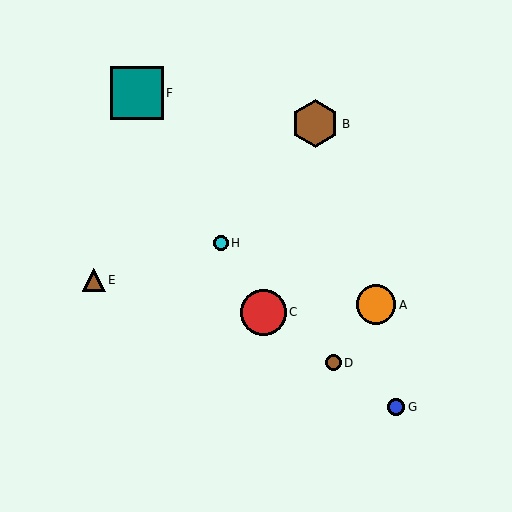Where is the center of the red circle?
The center of the red circle is at (263, 312).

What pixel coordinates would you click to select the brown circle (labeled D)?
Click at (333, 363) to select the brown circle D.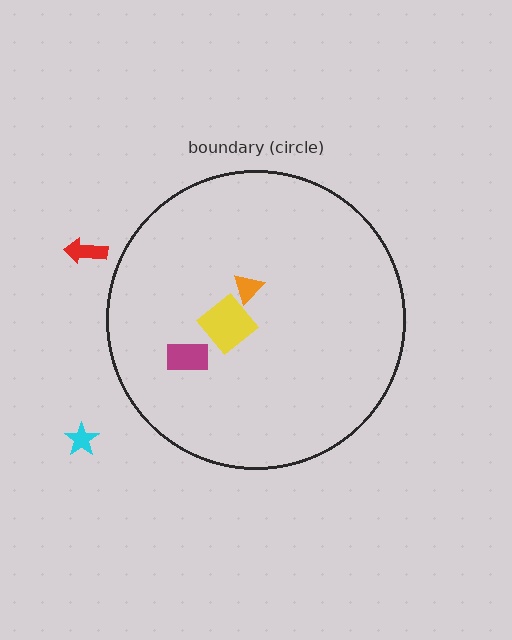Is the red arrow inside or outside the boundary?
Outside.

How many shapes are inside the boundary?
3 inside, 2 outside.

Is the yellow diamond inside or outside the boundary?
Inside.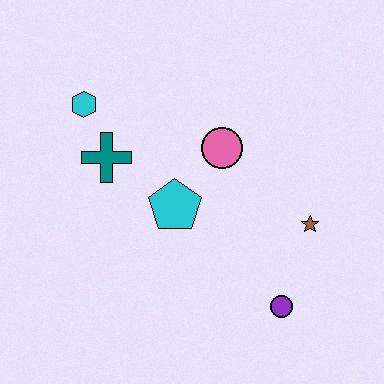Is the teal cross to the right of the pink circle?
No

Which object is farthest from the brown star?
The cyan hexagon is farthest from the brown star.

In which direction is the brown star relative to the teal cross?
The brown star is to the right of the teal cross.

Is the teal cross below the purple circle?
No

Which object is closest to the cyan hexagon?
The teal cross is closest to the cyan hexagon.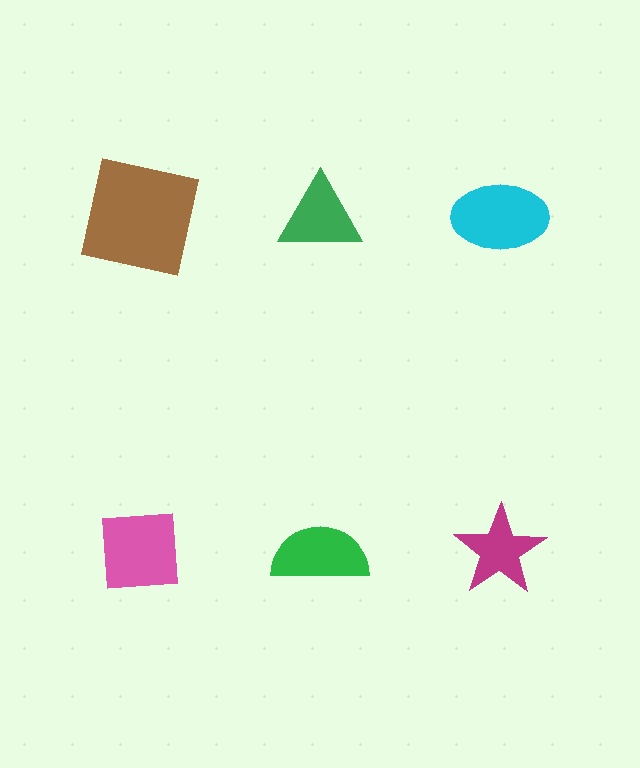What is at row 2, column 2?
A green semicircle.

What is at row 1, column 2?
A green triangle.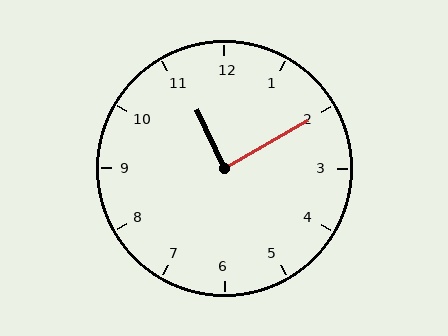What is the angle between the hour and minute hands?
Approximately 85 degrees.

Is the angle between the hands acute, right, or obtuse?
It is right.